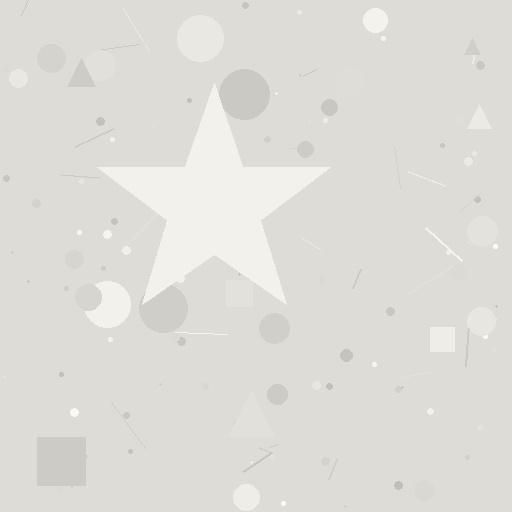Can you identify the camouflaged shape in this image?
The camouflaged shape is a star.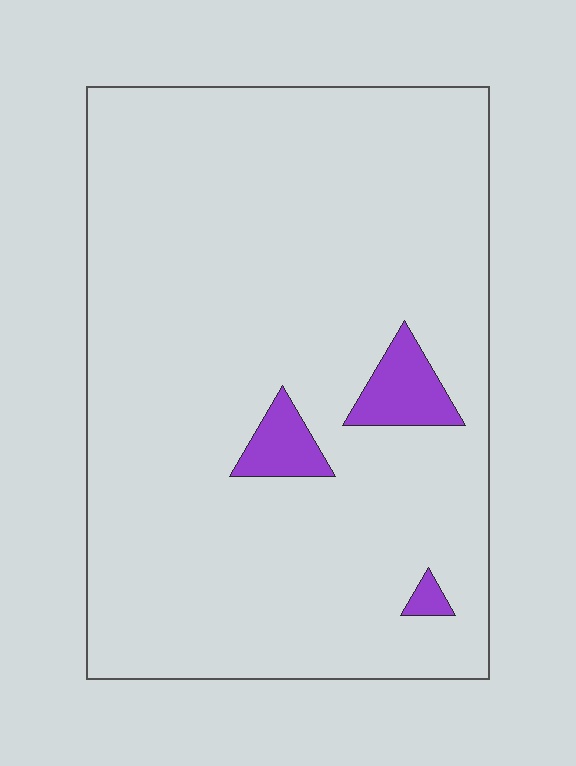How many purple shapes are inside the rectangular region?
3.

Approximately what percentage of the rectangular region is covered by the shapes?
Approximately 5%.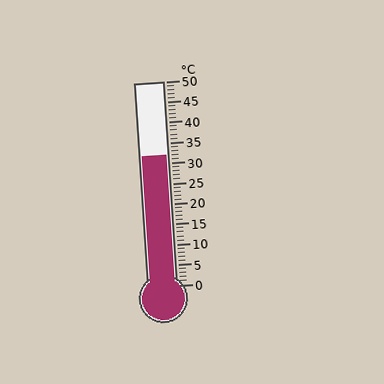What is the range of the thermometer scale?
The thermometer scale ranges from 0°C to 50°C.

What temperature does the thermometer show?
The thermometer shows approximately 32°C.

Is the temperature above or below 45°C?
The temperature is below 45°C.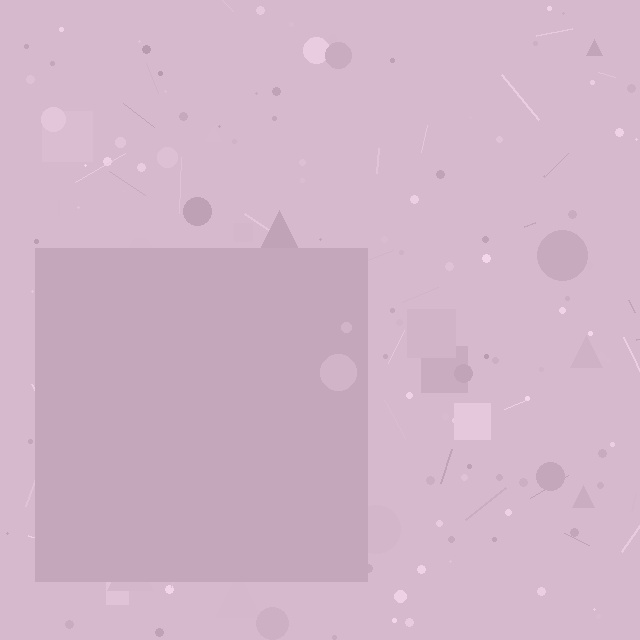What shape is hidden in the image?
A square is hidden in the image.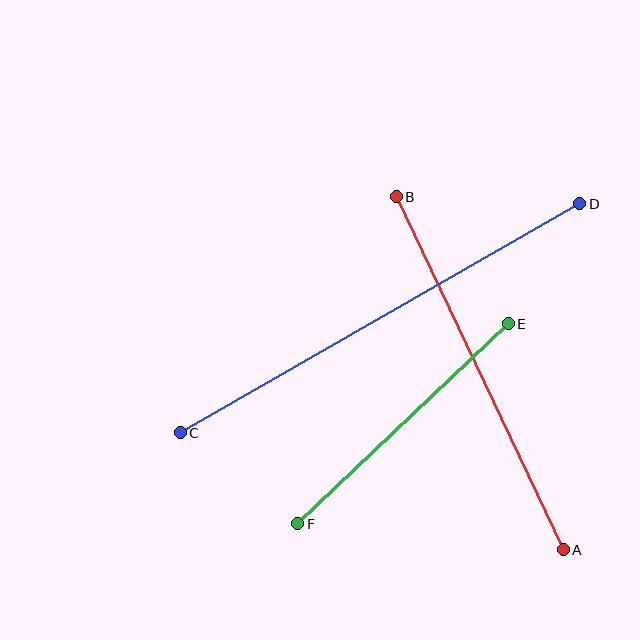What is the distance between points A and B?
The distance is approximately 391 pixels.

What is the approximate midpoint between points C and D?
The midpoint is at approximately (380, 318) pixels.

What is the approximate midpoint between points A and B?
The midpoint is at approximately (480, 373) pixels.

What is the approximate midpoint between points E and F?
The midpoint is at approximately (403, 424) pixels.